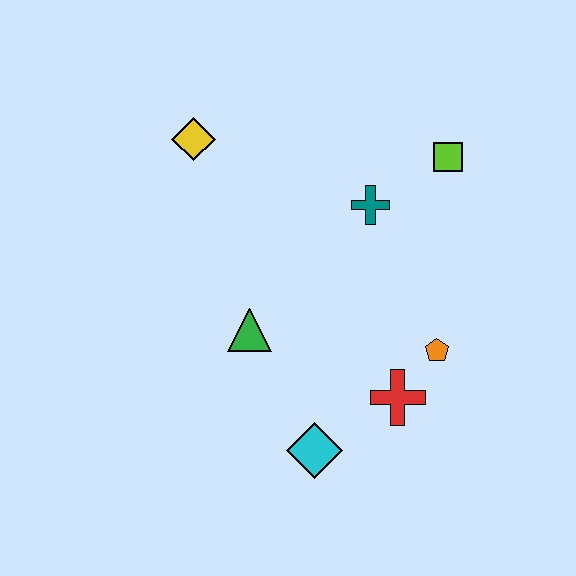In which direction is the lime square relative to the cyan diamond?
The lime square is above the cyan diamond.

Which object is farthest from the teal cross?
The cyan diamond is farthest from the teal cross.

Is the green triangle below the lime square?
Yes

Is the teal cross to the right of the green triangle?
Yes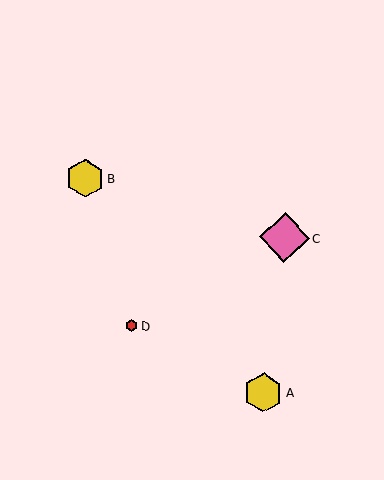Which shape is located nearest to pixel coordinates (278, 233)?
The pink diamond (labeled C) at (285, 238) is nearest to that location.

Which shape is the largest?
The pink diamond (labeled C) is the largest.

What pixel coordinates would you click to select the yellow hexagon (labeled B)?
Click at (85, 178) to select the yellow hexagon B.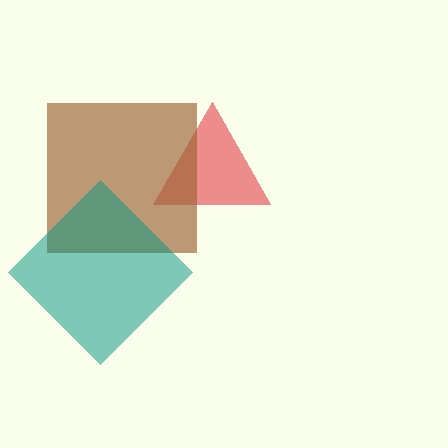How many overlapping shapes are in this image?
There are 3 overlapping shapes in the image.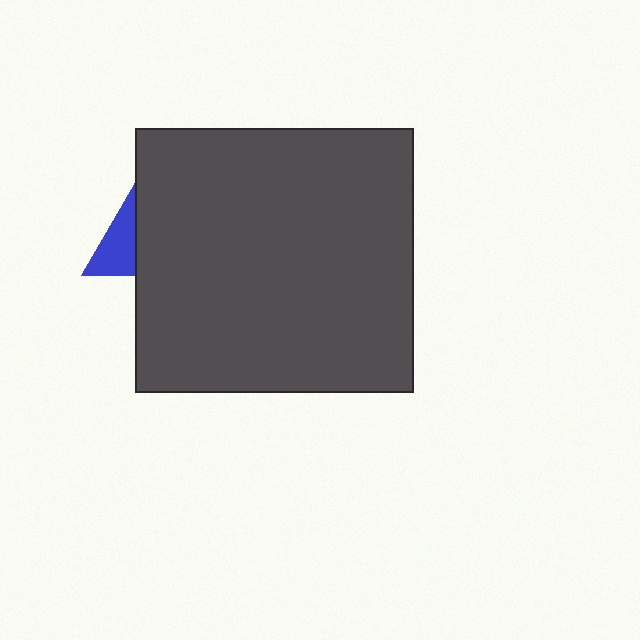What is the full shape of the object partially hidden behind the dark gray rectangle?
The partially hidden object is a blue triangle.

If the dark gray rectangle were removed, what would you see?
You would see the complete blue triangle.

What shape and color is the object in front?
The object in front is a dark gray rectangle.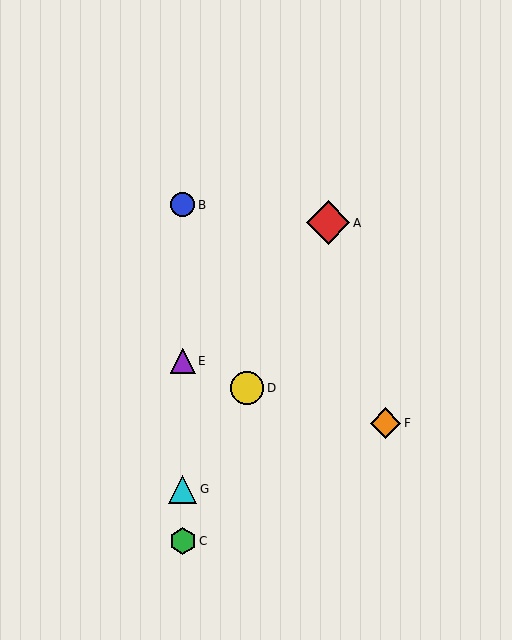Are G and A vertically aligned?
No, G is at x≈183 and A is at x≈328.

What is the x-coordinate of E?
Object E is at x≈183.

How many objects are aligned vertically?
4 objects (B, C, E, G) are aligned vertically.